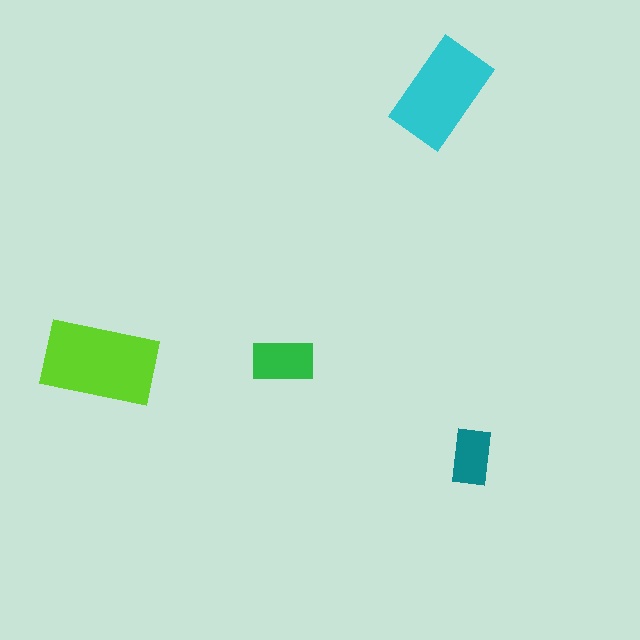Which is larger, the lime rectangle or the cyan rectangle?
The lime one.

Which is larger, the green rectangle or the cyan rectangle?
The cyan one.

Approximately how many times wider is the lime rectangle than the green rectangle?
About 2 times wider.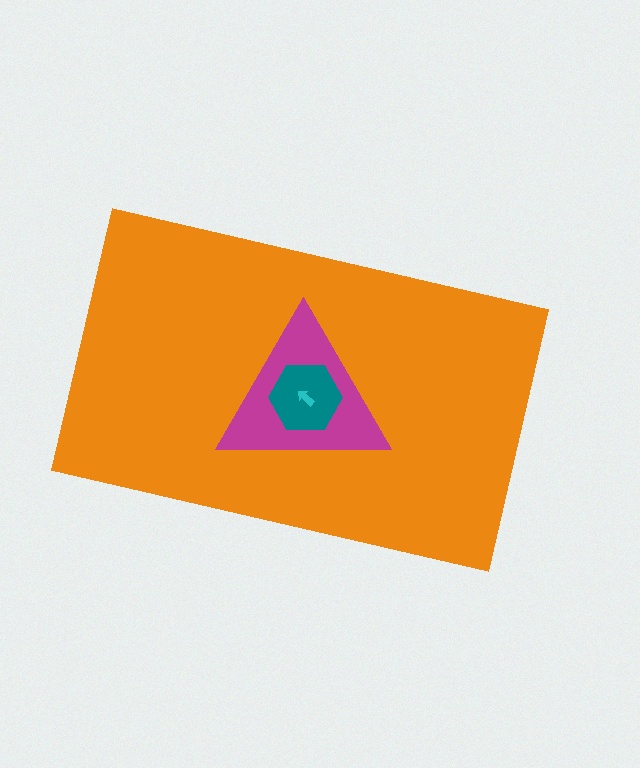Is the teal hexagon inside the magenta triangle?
Yes.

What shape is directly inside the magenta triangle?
The teal hexagon.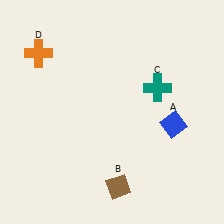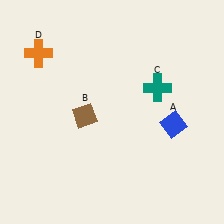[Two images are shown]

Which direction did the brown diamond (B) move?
The brown diamond (B) moved up.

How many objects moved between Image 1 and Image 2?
1 object moved between the two images.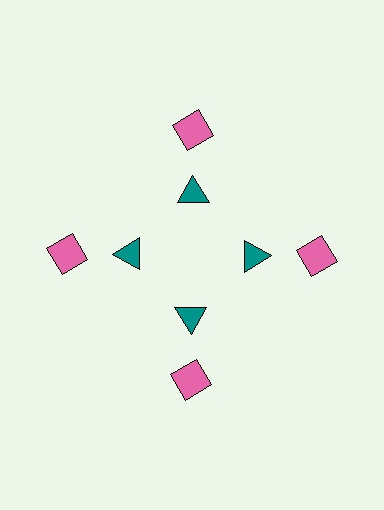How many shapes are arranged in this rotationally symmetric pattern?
There are 8 shapes, arranged in 4 groups of 2.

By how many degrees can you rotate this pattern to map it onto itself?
The pattern maps onto itself every 90 degrees of rotation.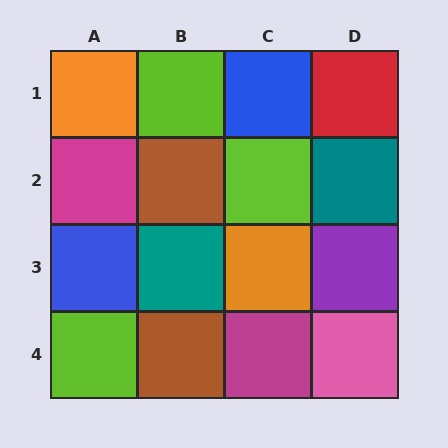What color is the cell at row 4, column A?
Lime.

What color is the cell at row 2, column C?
Lime.